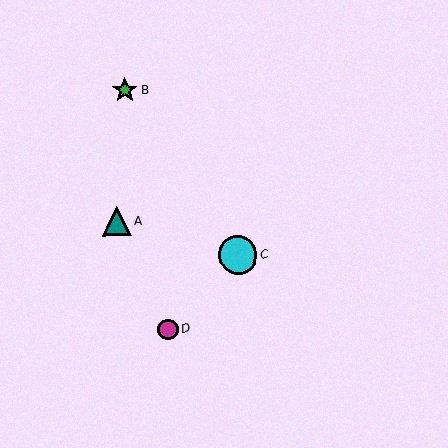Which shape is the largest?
The cyan circle (labeled C) is the largest.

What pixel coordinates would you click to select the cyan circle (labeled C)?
Click at (238, 255) to select the cyan circle C.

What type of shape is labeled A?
Shape A is a teal triangle.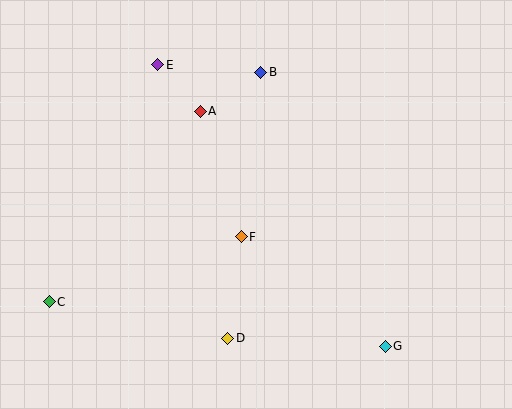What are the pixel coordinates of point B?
Point B is at (261, 72).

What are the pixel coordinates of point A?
Point A is at (200, 111).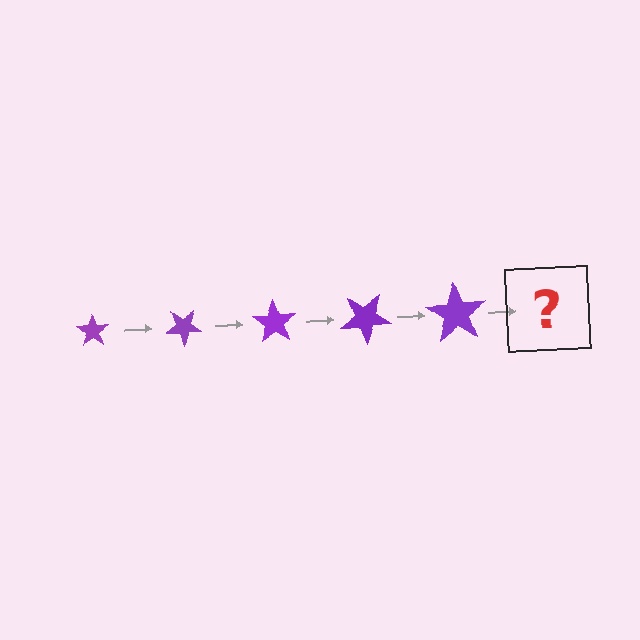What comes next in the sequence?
The next element should be a star, larger than the previous one and rotated 175 degrees from the start.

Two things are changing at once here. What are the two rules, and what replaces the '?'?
The two rules are that the star grows larger each step and it rotates 35 degrees each step. The '?' should be a star, larger than the previous one and rotated 175 degrees from the start.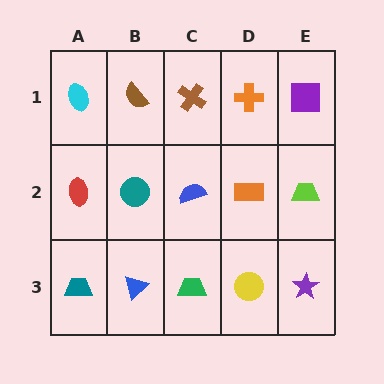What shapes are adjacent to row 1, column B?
A teal circle (row 2, column B), a cyan ellipse (row 1, column A), a brown cross (row 1, column C).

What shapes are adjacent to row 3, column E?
A lime trapezoid (row 2, column E), a yellow circle (row 3, column D).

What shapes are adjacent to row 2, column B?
A brown semicircle (row 1, column B), a blue triangle (row 3, column B), a red ellipse (row 2, column A), a blue semicircle (row 2, column C).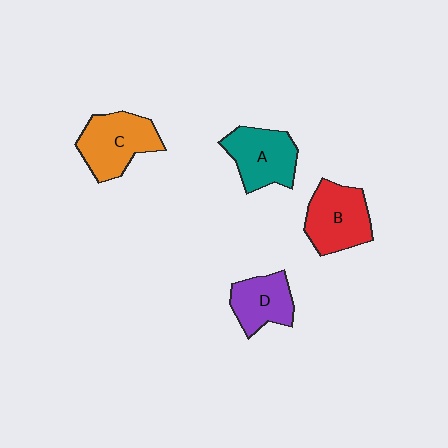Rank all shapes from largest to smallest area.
From largest to smallest: C (orange), B (red), A (teal), D (purple).